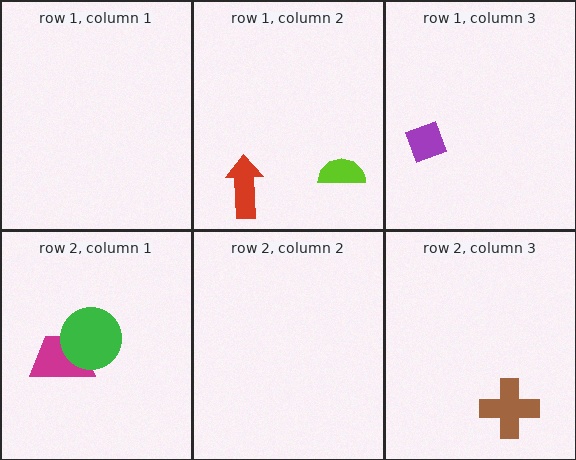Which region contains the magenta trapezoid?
The row 2, column 1 region.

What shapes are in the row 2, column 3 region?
The brown cross.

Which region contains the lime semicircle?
The row 1, column 2 region.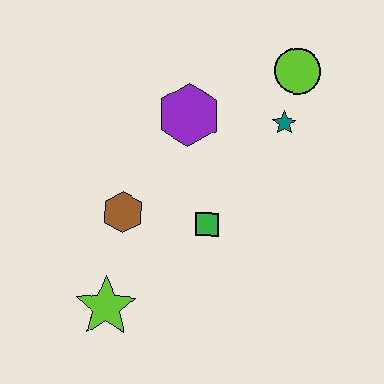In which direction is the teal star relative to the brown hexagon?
The teal star is to the right of the brown hexagon.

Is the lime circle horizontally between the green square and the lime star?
No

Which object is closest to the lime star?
The brown hexagon is closest to the lime star.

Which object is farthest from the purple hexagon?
The lime star is farthest from the purple hexagon.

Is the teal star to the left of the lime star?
No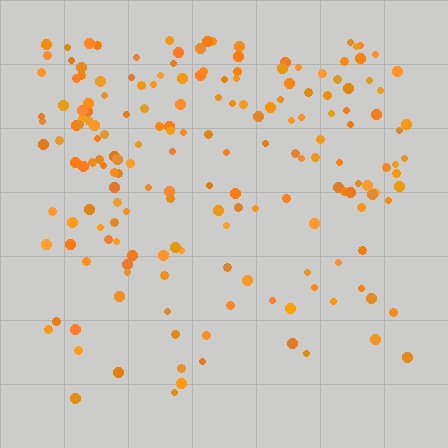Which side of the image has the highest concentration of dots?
The top.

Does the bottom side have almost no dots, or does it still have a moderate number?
Still a moderate number, just noticeably fewer than the top.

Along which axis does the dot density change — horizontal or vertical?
Vertical.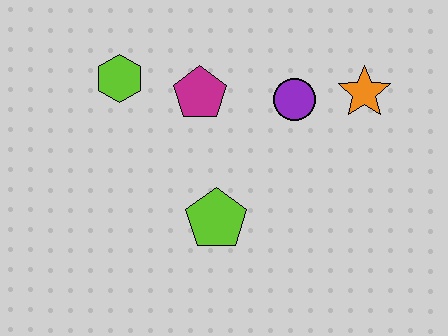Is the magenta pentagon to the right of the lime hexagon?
Yes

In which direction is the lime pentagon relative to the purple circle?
The lime pentagon is below the purple circle.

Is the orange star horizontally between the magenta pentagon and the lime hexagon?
No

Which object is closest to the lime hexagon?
The magenta pentagon is closest to the lime hexagon.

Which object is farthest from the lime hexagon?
The orange star is farthest from the lime hexagon.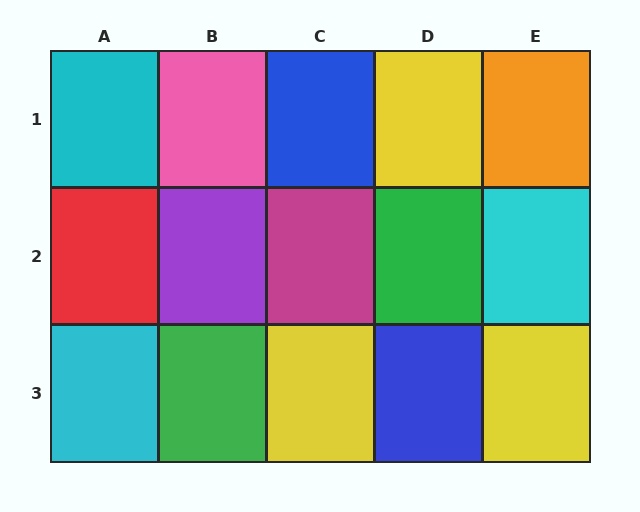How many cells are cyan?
3 cells are cyan.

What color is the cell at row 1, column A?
Cyan.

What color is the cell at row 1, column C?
Blue.